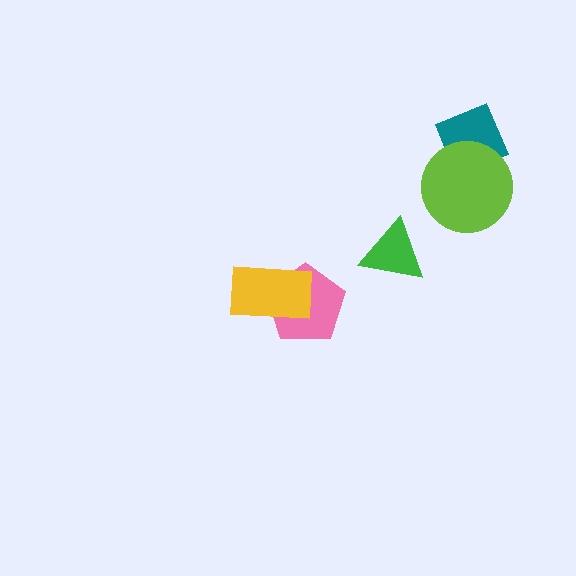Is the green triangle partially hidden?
No, no other shape covers it.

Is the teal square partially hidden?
Yes, it is partially covered by another shape.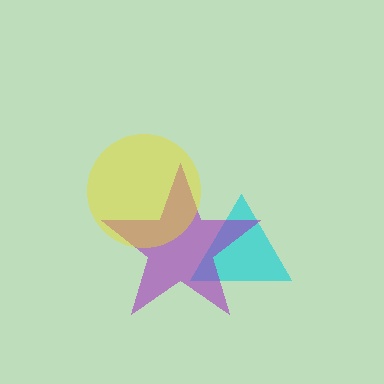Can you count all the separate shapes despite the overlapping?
Yes, there are 3 separate shapes.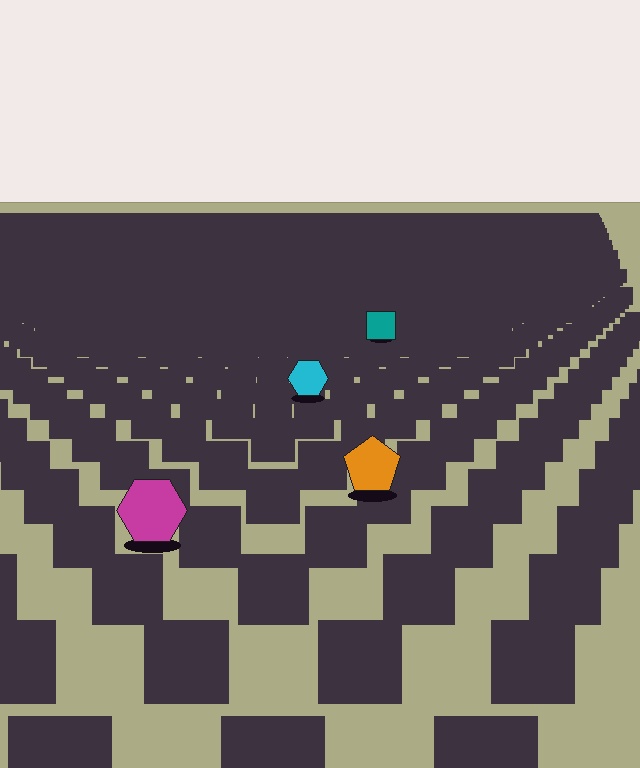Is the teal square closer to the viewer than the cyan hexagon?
No. The cyan hexagon is closer — you can tell from the texture gradient: the ground texture is coarser near it.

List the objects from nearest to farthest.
From nearest to farthest: the magenta hexagon, the orange pentagon, the cyan hexagon, the teal square.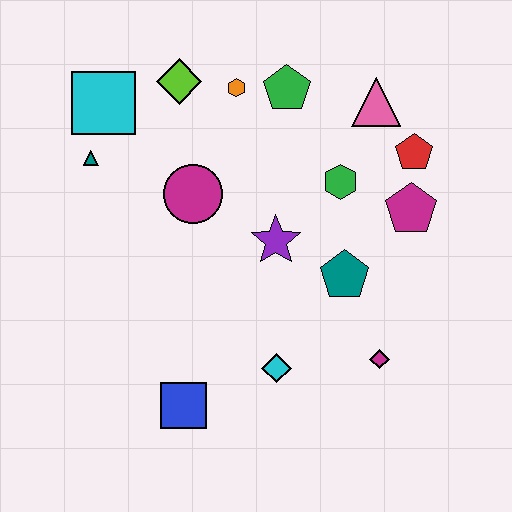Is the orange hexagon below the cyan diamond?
No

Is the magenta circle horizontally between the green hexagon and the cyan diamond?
No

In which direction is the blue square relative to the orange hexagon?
The blue square is below the orange hexagon.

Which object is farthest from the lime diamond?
The magenta diamond is farthest from the lime diamond.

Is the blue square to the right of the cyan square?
Yes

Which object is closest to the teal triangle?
The cyan square is closest to the teal triangle.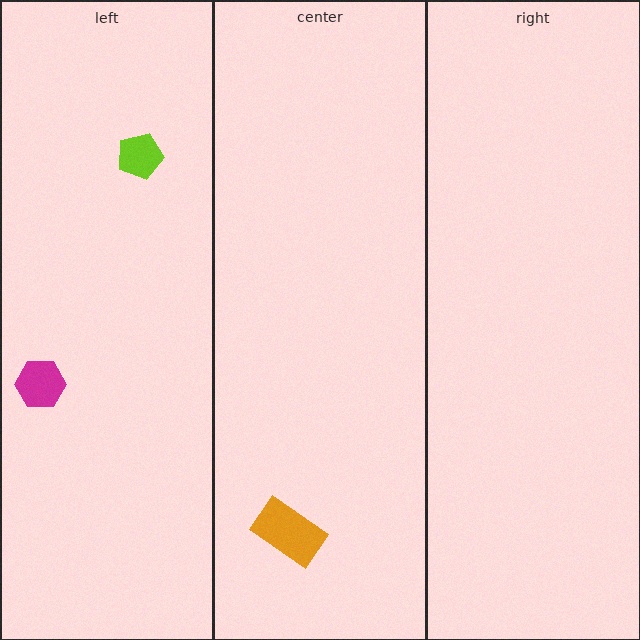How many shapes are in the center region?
1.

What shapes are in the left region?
The magenta hexagon, the lime pentagon.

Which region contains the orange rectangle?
The center region.